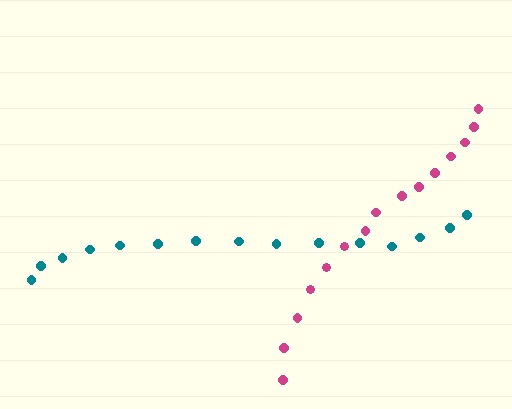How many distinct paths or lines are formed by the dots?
There are 2 distinct paths.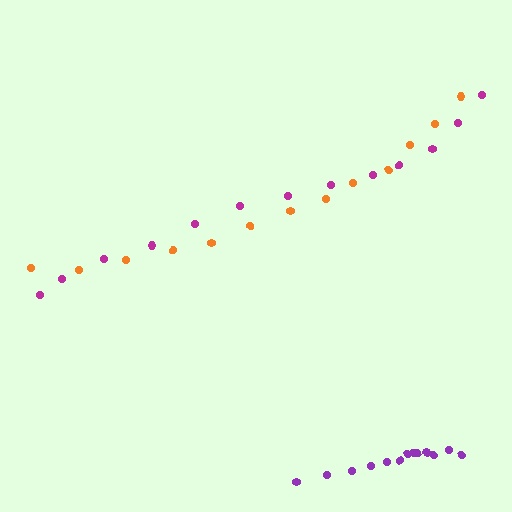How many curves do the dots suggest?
There are 3 distinct paths.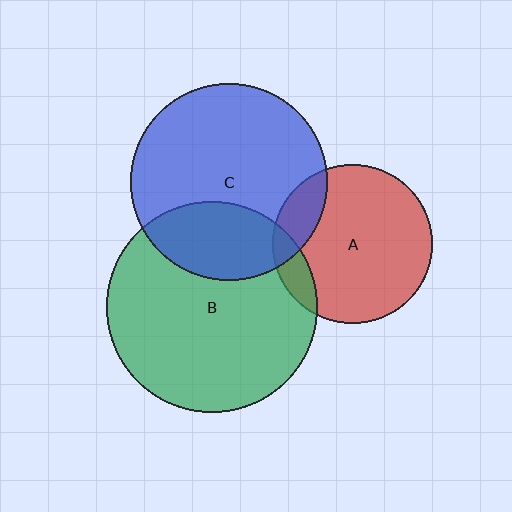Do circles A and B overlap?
Yes.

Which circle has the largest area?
Circle B (green).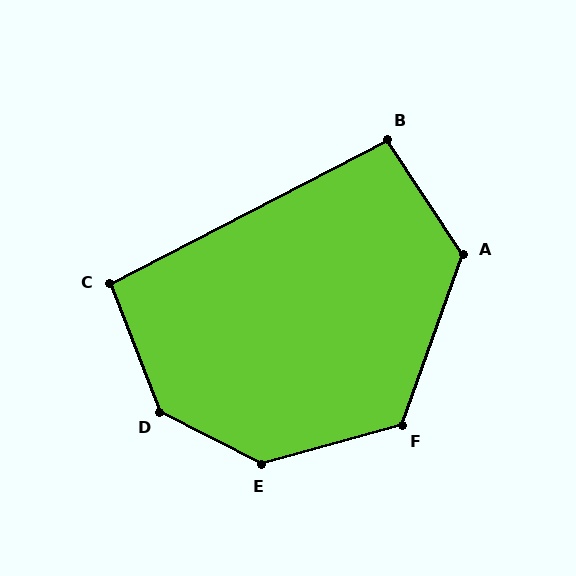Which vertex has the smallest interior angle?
B, at approximately 96 degrees.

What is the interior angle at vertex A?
Approximately 127 degrees (obtuse).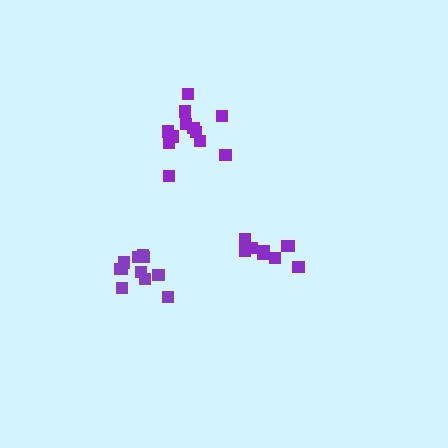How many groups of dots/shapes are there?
There are 3 groups.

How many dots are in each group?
Group 1: 9 dots, Group 2: 12 dots, Group 3: 11 dots (32 total).